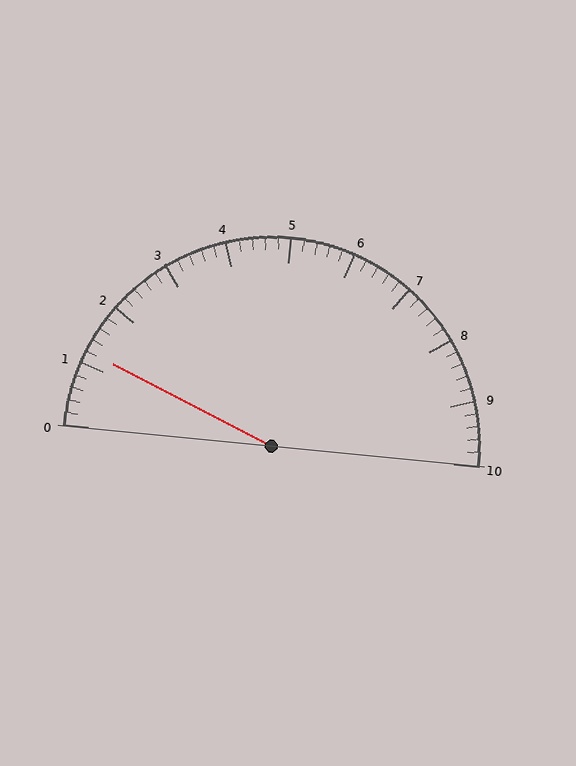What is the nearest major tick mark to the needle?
The nearest major tick mark is 1.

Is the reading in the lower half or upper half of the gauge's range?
The reading is in the lower half of the range (0 to 10).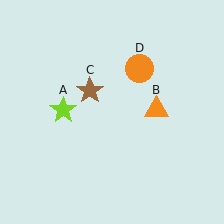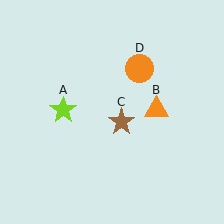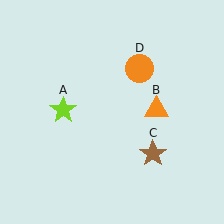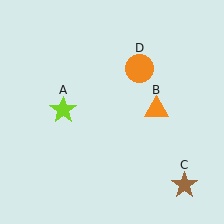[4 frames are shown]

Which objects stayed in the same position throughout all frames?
Lime star (object A) and orange triangle (object B) and orange circle (object D) remained stationary.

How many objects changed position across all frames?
1 object changed position: brown star (object C).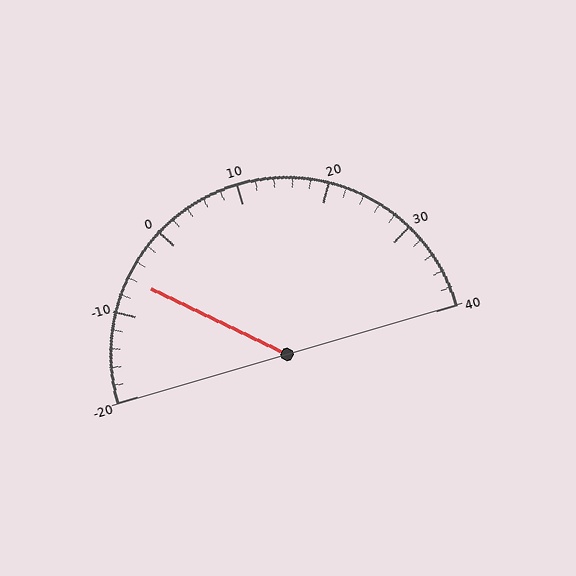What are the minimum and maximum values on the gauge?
The gauge ranges from -20 to 40.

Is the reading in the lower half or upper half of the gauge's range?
The reading is in the lower half of the range (-20 to 40).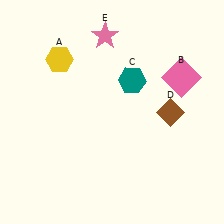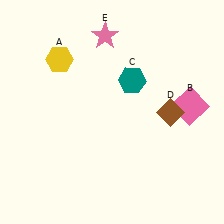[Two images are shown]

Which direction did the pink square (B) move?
The pink square (B) moved down.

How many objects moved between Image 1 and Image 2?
1 object moved between the two images.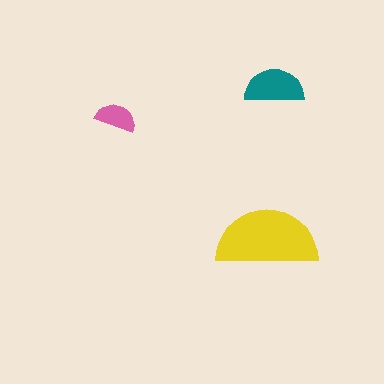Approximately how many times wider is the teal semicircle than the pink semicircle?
About 1.5 times wider.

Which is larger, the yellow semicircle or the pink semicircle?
The yellow one.